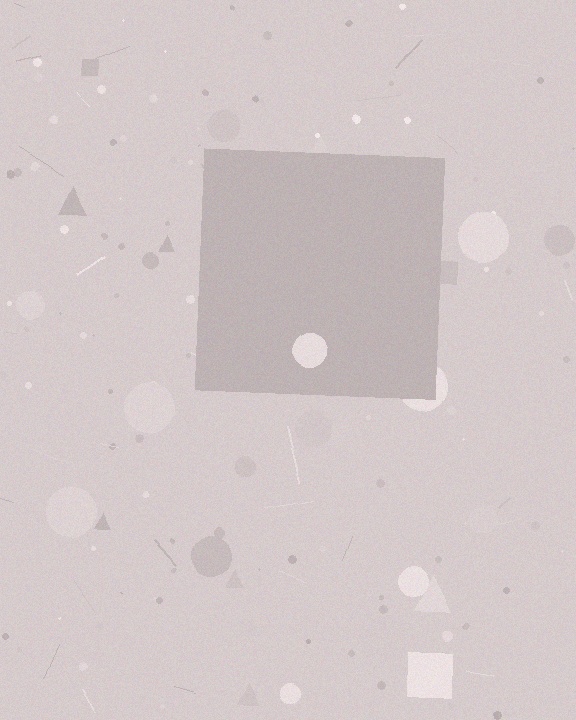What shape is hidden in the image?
A square is hidden in the image.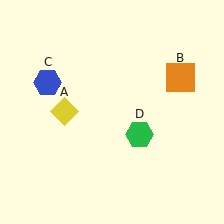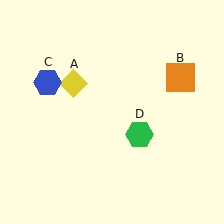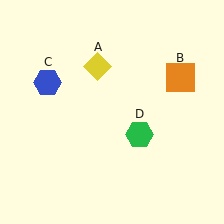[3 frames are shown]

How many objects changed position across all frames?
1 object changed position: yellow diamond (object A).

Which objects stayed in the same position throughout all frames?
Orange square (object B) and blue hexagon (object C) and green hexagon (object D) remained stationary.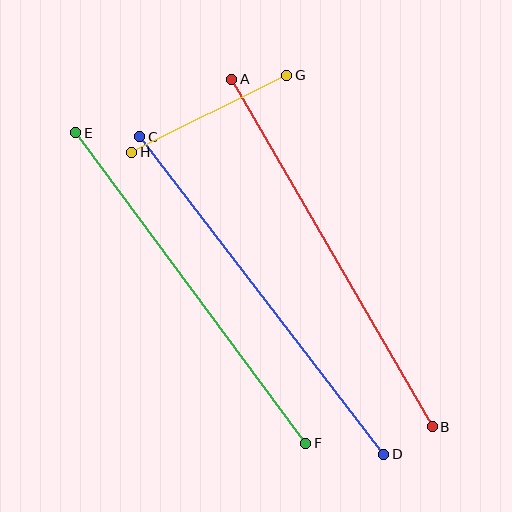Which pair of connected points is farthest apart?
Points A and B are farthest apart.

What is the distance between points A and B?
The distance is approximately 401 pixels.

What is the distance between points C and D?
The distance is approximately 401 pixels.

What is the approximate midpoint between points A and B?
The midpoint is at approximately (332, 253) pixels.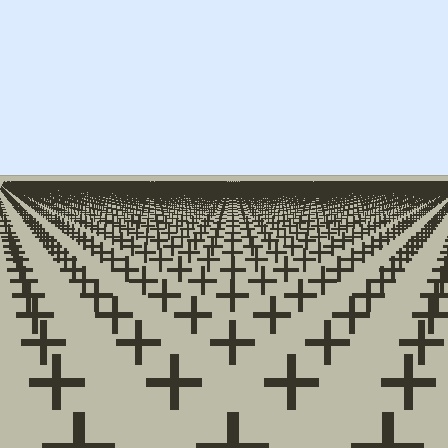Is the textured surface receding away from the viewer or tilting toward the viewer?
The surface is receding away from the viewer. Texture elements get smaller and denser toward the top.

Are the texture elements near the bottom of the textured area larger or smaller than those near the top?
Larger. Near the bottom, elements are closer to the viewer and appear at a bigger on-screen size.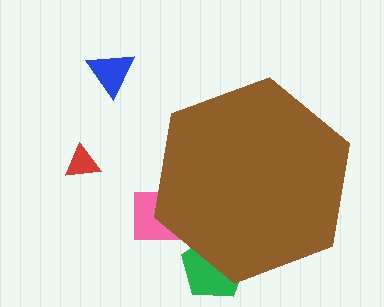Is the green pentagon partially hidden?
Yes, the green pentagon is partially hidden behind the brown hexagon.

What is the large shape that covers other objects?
A brown hexagon.